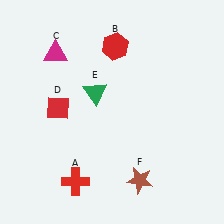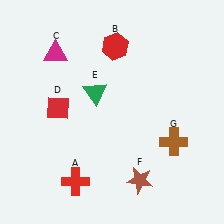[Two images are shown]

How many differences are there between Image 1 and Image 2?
There is 1 difference between the two images.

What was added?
A brown cross (G) was added in Image 2.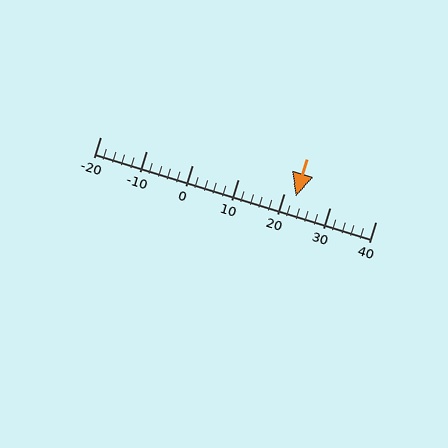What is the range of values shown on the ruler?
The ruler shows values from -20 to 40.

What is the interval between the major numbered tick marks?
The major tick marks are spaced 10 units apart.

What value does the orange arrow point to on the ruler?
The orange arrow points to approximately 23.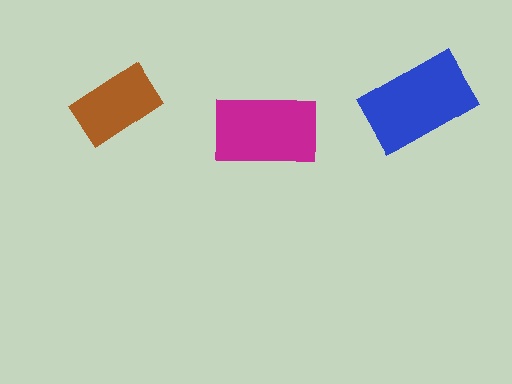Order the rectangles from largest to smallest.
the blue one, the magenta one, the brown one.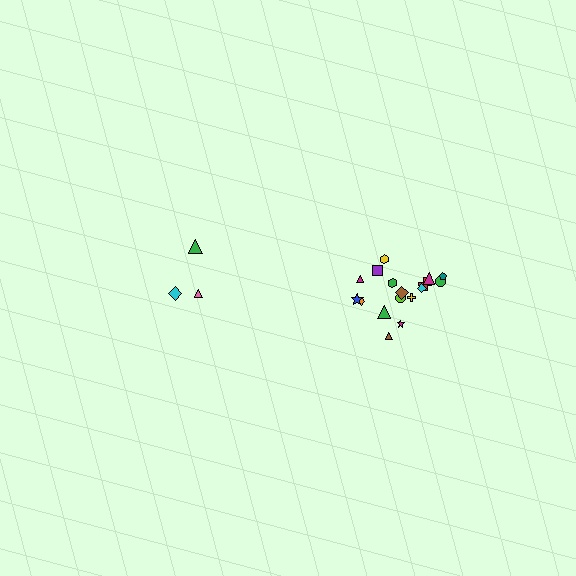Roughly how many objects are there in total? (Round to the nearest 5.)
Roughly 20 objects in total.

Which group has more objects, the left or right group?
The right group.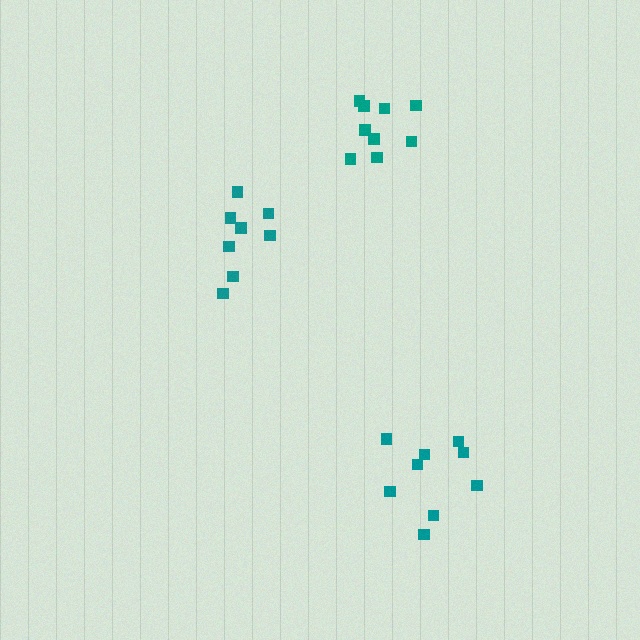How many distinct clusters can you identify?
There are 3 distinct clusters.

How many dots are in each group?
Group 1: 9 dots, Group 2: 8 dots, Group 3: 9 dots (26 total).